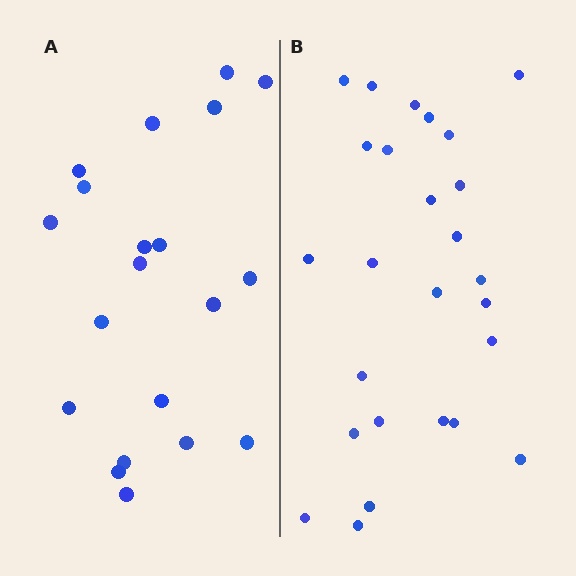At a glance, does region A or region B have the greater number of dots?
Region B (the right region) has more dots.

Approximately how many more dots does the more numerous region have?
Region B has about 6 more dots than region A.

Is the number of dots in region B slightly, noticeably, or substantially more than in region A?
Region B has noticeably more, but not dramatically so. The ratio is roughly 1.3 to 1.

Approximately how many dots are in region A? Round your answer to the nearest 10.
About 20 dots.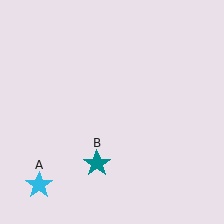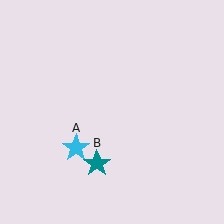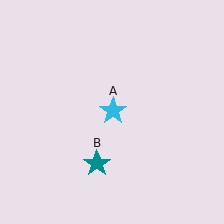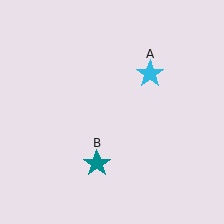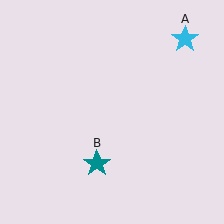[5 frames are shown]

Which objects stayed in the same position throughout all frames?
Teal star (object B) remained stationary.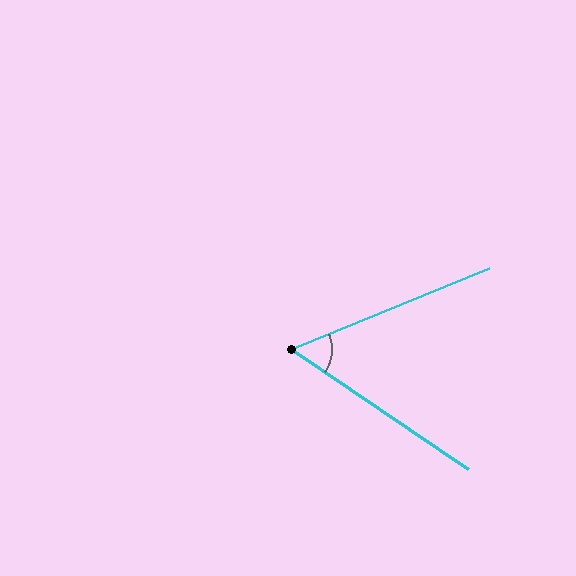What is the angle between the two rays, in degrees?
Approximately 57 degrees.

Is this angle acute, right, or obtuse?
It is acute.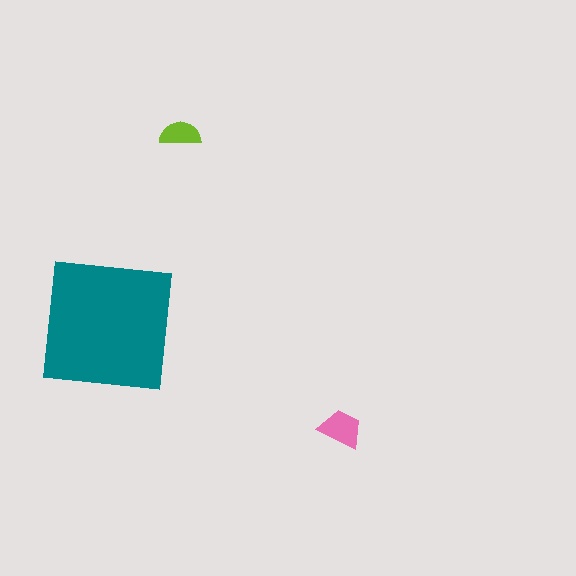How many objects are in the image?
There are 3 objects in the image.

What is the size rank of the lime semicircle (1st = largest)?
3rd.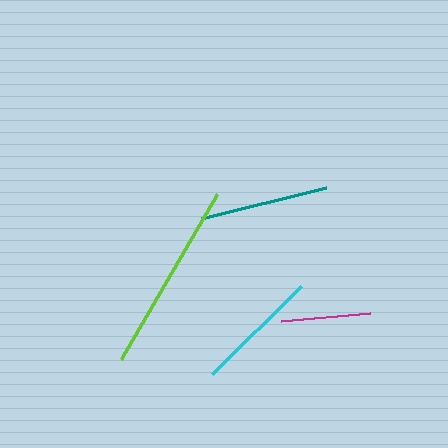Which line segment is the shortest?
The magenta line is the shortest at approximately 89 pixels.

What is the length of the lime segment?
The lime segment is approximately 191 pixels long.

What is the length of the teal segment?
The teal segment is approximately 129 pixels long.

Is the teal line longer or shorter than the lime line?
The lime line is longer than the teal line.